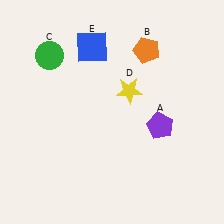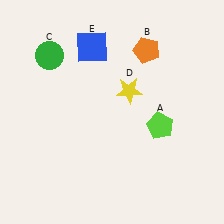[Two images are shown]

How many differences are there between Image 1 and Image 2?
There is 1 difference between the two images.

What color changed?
The pentagon (A) changed from purple in Image 1 to lime in Image 2.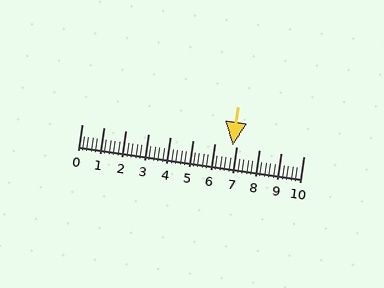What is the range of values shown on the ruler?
The ruler shows values from 0 to 10.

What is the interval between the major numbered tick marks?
The major tick marks are spaced 1 units apart.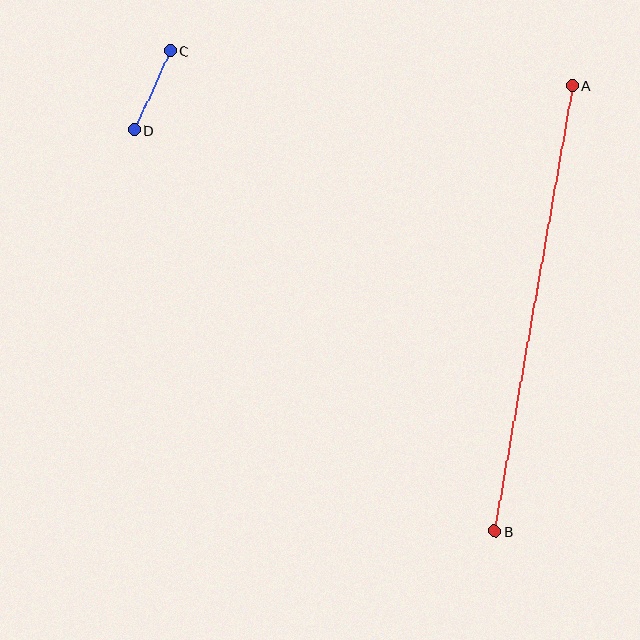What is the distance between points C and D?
The distance is approximately 86 pixels.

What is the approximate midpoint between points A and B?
The midpoint is at approximately (533, 308) pixels.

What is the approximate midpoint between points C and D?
The midpoint is at approximately (152, 90) pixels.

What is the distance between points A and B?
The distance is approximately 453 pixels.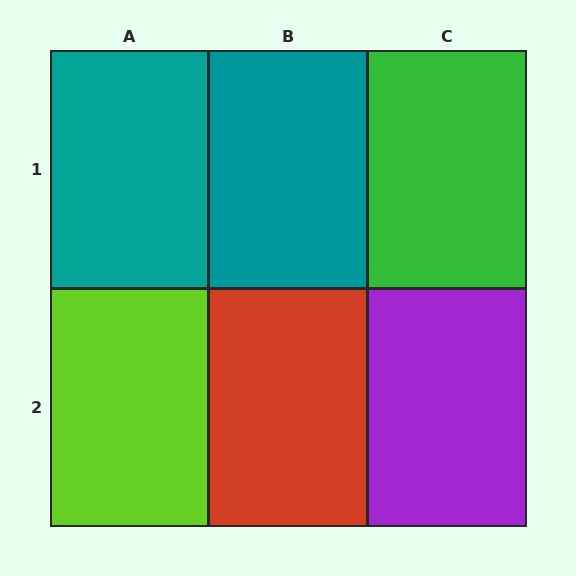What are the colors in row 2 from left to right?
Lime, red, purple.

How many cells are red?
1 cell is red.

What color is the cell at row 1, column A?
Teal.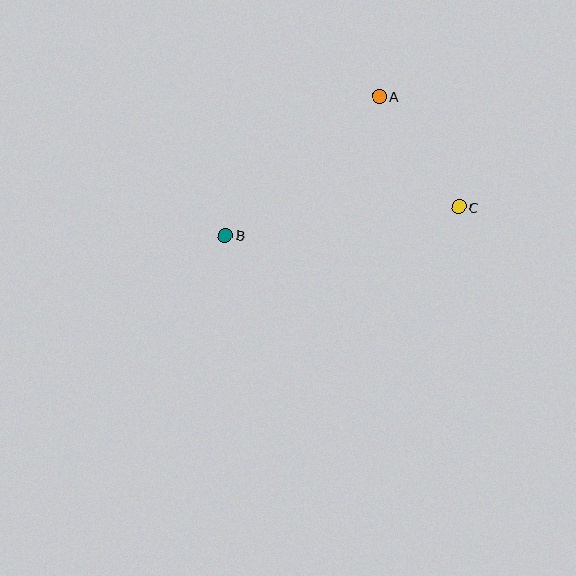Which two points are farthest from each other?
Points B and C are farthest from each other.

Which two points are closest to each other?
Points A and C are closest to each other.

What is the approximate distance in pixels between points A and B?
The distance between A and B is approximately 207 pixels.